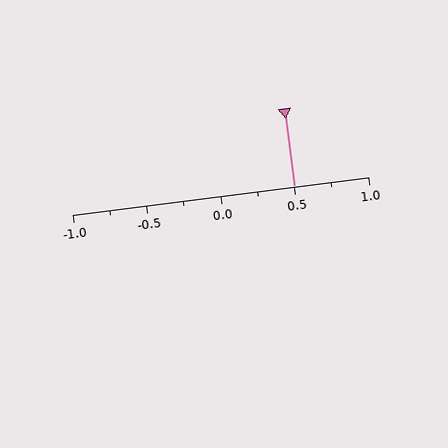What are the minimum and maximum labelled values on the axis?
The axis runs from -1.0 to 1.0.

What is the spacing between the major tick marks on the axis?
The major ticks are spaced 0.5 apart.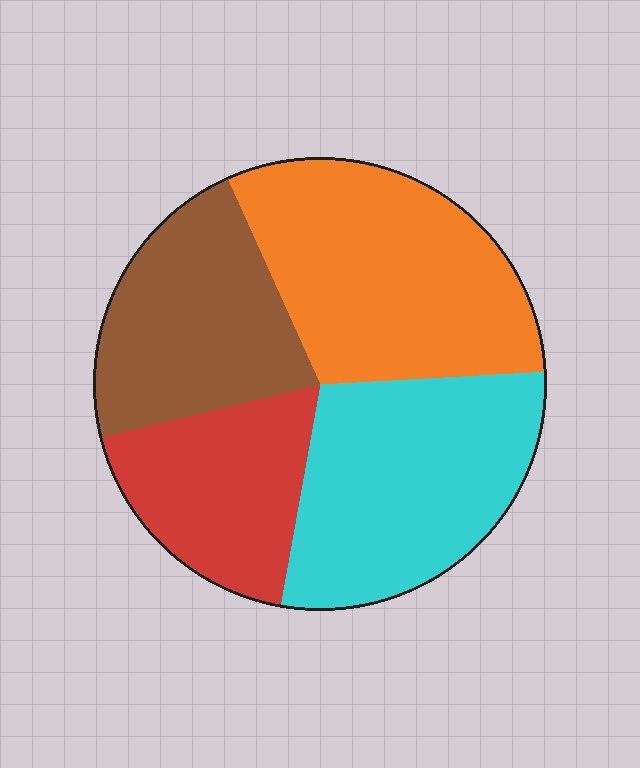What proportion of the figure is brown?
Brown covers about 20% of the figure.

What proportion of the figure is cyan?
Cyan covers about 30% of the figure.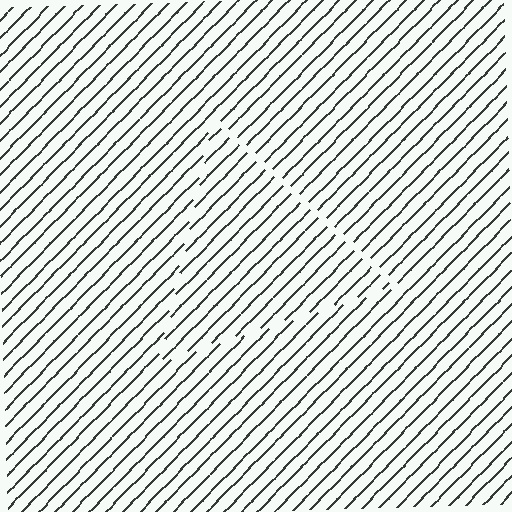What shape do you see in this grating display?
An illusory triangle. The interior of the shape contains the same grating, shifted by half a period — the contour is defined by the phase discontinuity where line-ends from the inner and outer gratings abut.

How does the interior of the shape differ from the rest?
The interior of the shape contains the same grating, shifted by half a period — the contour is defined by the phase discontinuity where line-ends from the inner and outer gratings abut.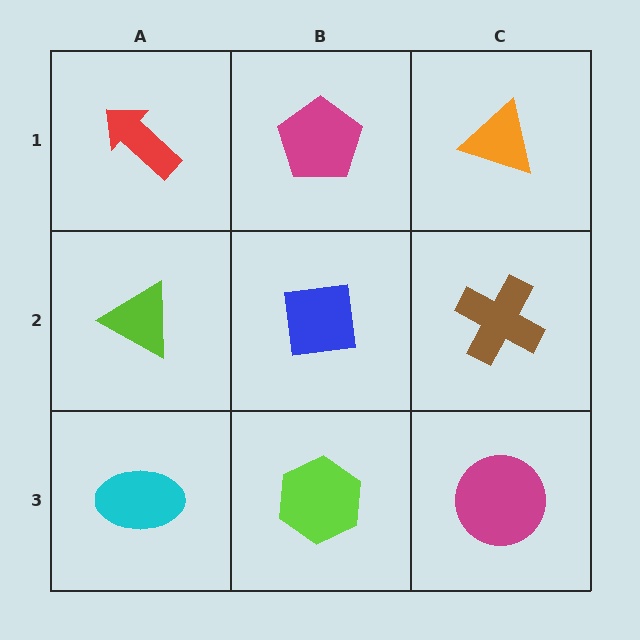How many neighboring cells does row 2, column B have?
4.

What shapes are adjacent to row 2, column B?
A magenta pentagon (row 1, column B), a lime hexagon (row 3, column B), a lime triangle (row 2, column A), a brown cross (row 2, column C).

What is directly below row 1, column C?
A brown cross.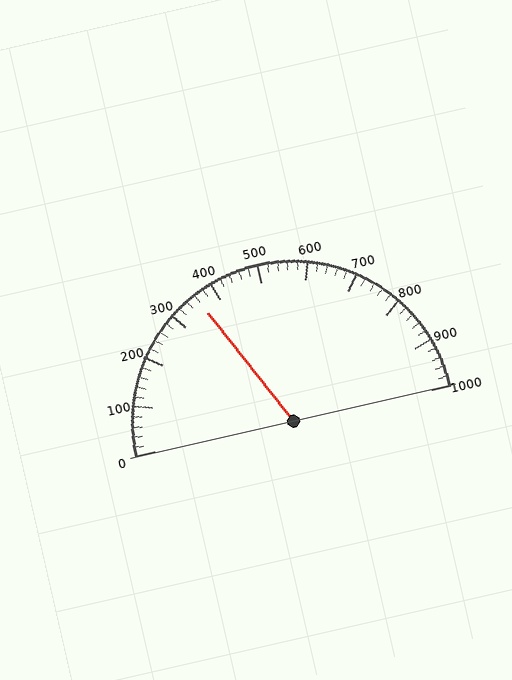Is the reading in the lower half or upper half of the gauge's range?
The reading is in the lower half of the range (0 to 1000).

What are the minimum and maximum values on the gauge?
The gauge ranges from 0 to 1000.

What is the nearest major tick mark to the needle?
The nearest major tick mark is 400.